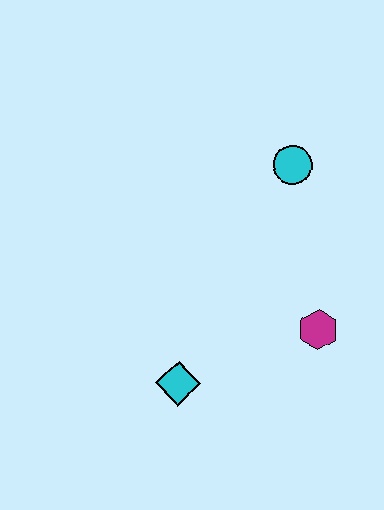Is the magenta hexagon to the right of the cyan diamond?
Yes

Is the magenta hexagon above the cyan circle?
No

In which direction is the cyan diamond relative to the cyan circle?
The cyan diamond is below the cyan circle.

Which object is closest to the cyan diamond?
The magenta hexagon is closest to the cyan diamond.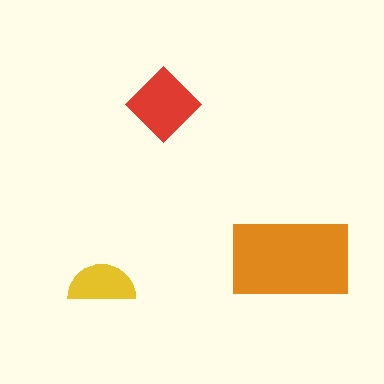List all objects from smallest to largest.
The yellow semicircle, the red diamond, the orange rectangle.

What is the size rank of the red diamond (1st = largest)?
2nd.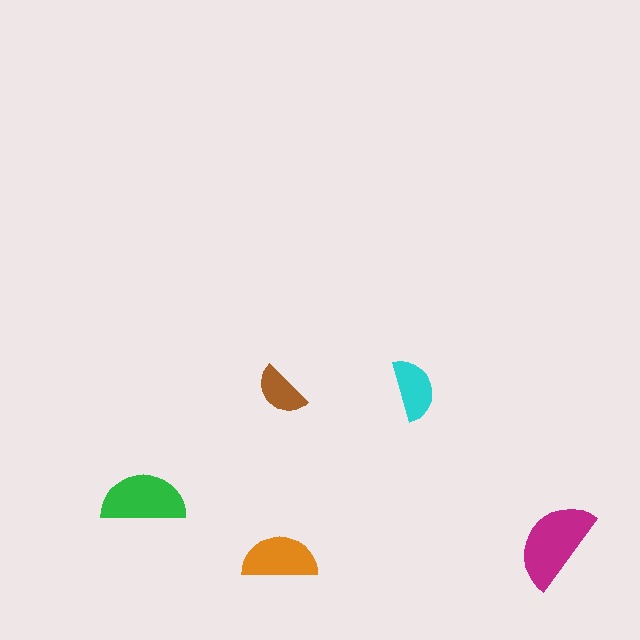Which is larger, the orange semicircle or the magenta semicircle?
The magenta one.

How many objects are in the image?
There are 5 objects in the image.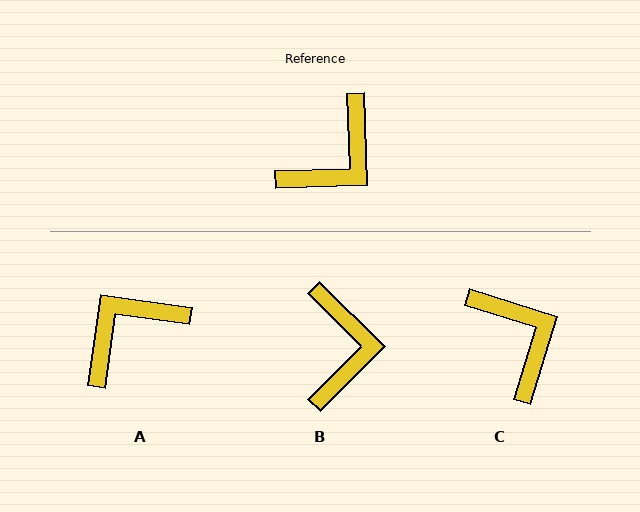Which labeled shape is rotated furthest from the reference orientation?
A, about 170 degrees away.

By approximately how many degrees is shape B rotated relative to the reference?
Approximately 43 degrees counter-clockwise.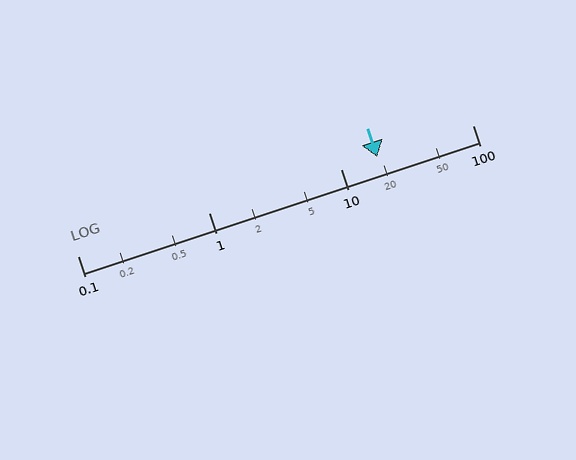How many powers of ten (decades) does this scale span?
The scale spans 3 decades, from 0.1 to 100.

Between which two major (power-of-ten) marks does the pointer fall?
The pointer is between 10 and 100.